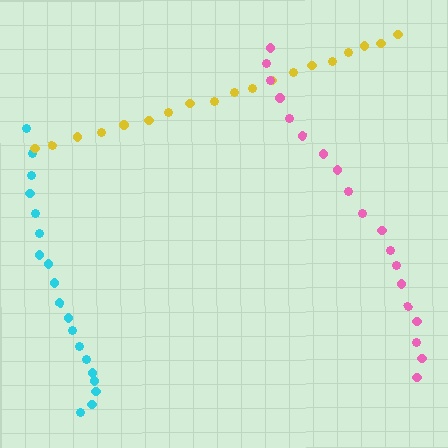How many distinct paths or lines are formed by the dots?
There are 3 distinct paths.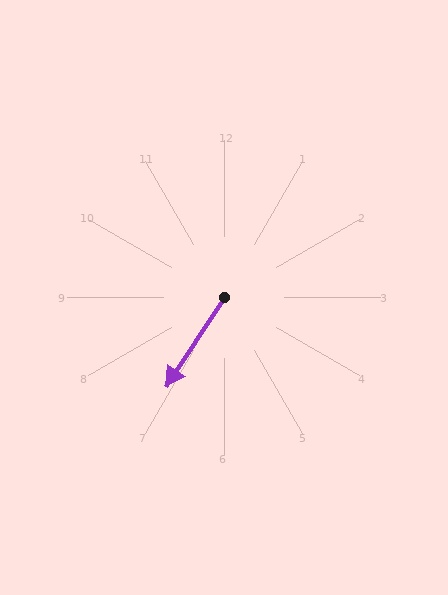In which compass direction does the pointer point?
Southwest.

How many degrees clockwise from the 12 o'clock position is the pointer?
Approximately 213 degrees.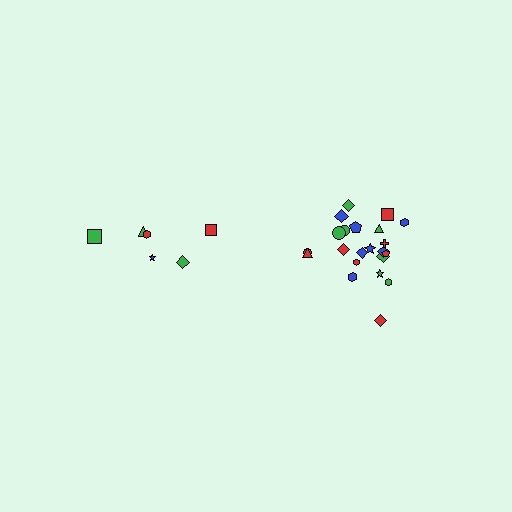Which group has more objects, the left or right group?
The right group.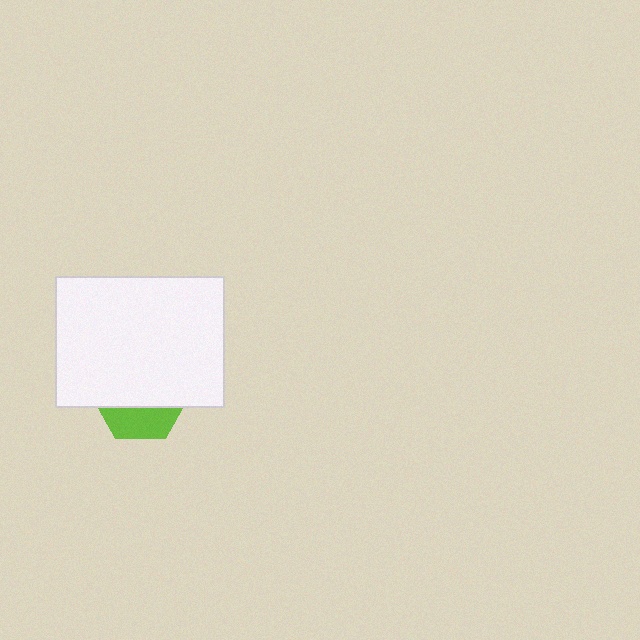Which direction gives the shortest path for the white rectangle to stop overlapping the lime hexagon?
Moving up gives the shortest separation.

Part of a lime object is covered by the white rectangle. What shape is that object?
It is a hexagon.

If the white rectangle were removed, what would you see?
You would see the complete lime hexagon.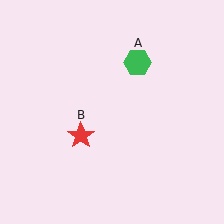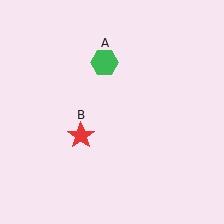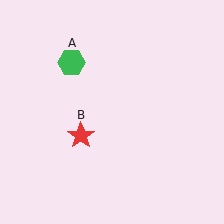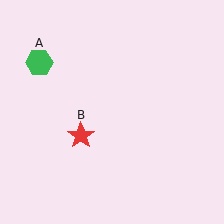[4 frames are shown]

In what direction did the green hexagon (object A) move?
The green hexagon (object A) moved left.